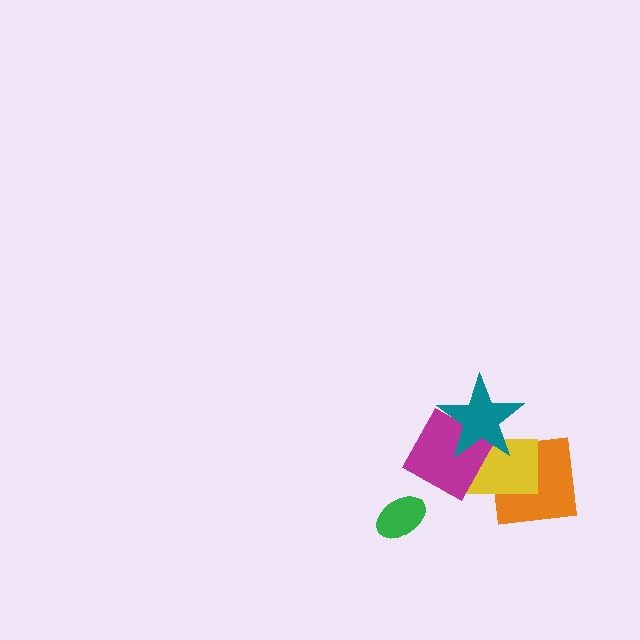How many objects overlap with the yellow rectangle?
3 objects overlap with the yellow rectangle.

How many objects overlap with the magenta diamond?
2 objects overlap with the magenta diamond.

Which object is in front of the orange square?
The yellow rectangle is in front of the orange square.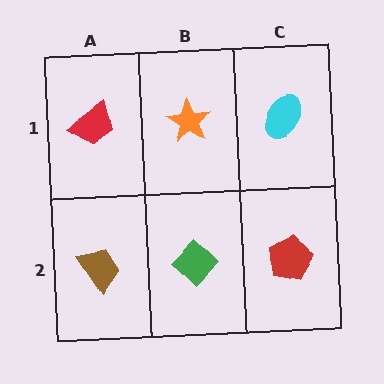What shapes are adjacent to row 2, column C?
A cyan ellipse (row 1, column C), a green diamond (row 2, column B).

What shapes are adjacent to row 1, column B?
A green diamond (row 2, column B), a red trapezoid (row 1, column A), a cyan ellipse (row 1, column C).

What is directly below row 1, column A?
A brown trapezoid.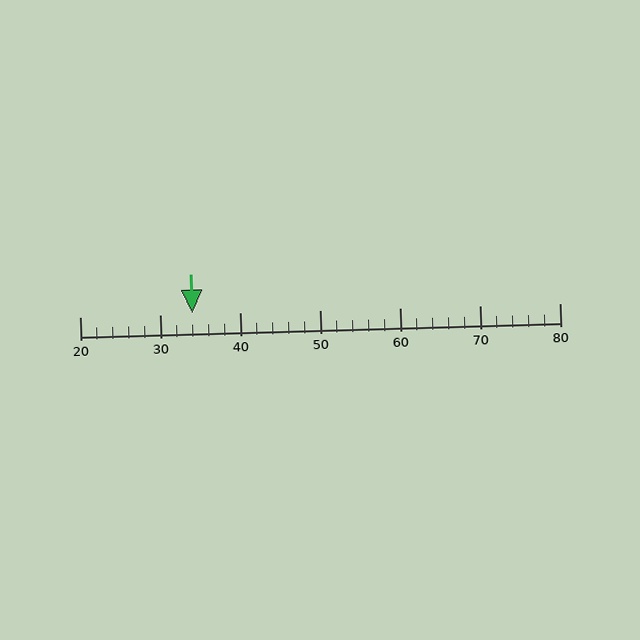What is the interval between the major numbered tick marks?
The major tick marks are spaced 10 units apart.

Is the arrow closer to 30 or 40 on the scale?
The arrow is closer to 30.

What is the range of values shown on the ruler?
The ruler shows values from 20 to 80.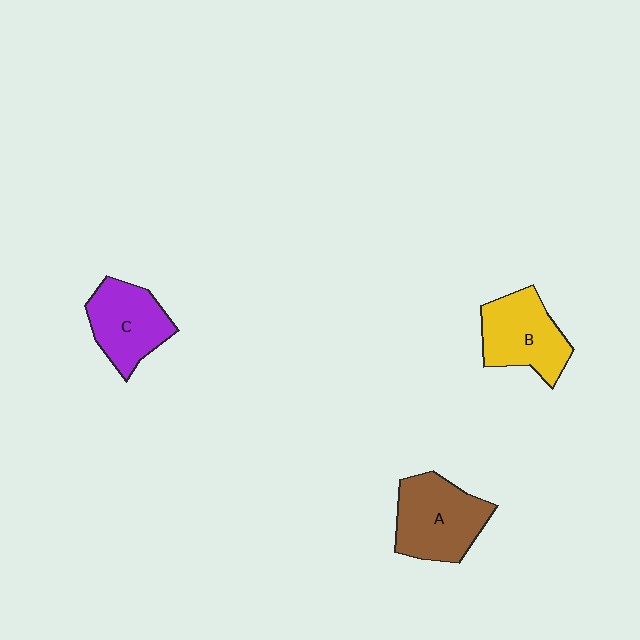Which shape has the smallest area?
Shape C (purple).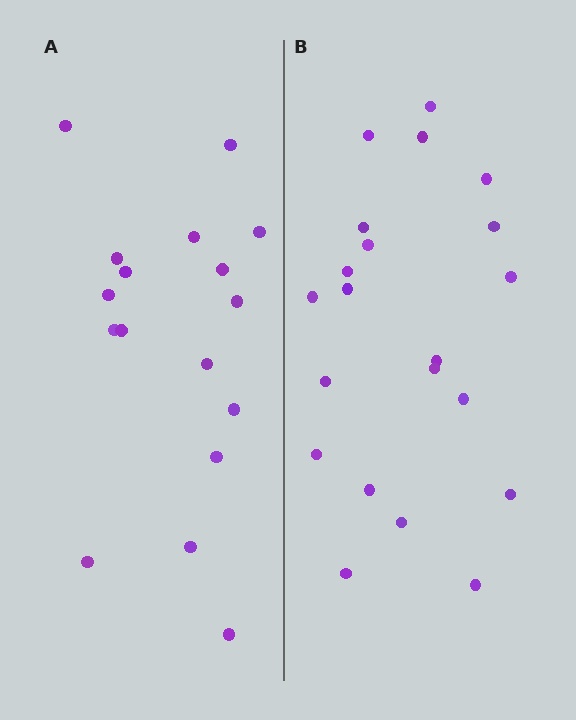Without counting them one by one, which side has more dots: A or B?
Region B (the right region) has more dots.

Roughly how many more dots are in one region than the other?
Region B has about 4 more dots than region A.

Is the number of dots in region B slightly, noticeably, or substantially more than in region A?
Region B has only slightly more — the two regions are fairly close. The ratio is roughly 1.2 to 1.